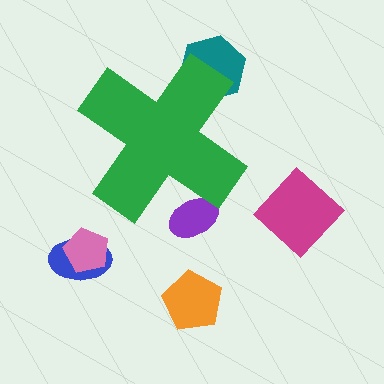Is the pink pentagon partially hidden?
No, the pink pentagon is fully visible.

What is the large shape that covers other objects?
A green cross.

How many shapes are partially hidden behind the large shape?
2 shapes are partially hidden.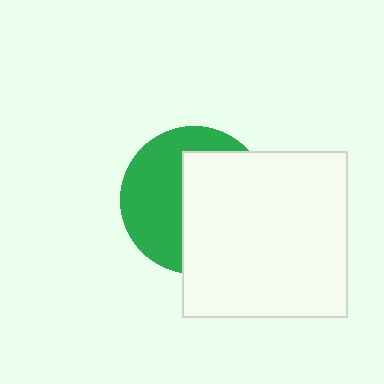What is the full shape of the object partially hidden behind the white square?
The partially hidden object is a green circle.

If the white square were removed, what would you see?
You would see the complete green circle.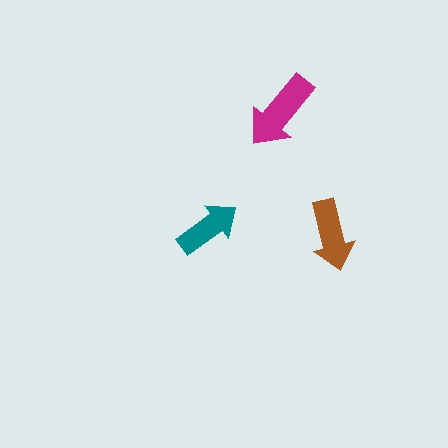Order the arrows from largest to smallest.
the magenta one, the brown one, the teal one.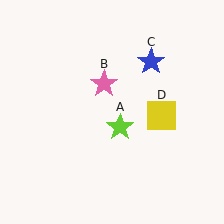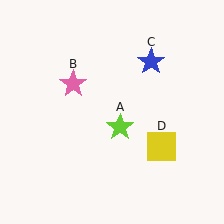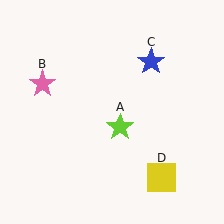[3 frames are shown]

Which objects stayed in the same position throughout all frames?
Lime star (object A) and blue star (object C) remained stationary.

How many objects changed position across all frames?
2 objects changed position: pink star (object B), yellow square (object D).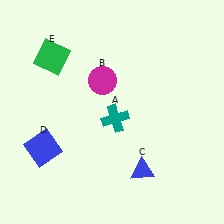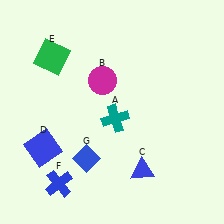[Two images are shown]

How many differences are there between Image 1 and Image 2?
There are 2 differences between the two images.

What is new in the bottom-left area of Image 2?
A blue diamond (G) was added in the bottom-left area of Image 2.